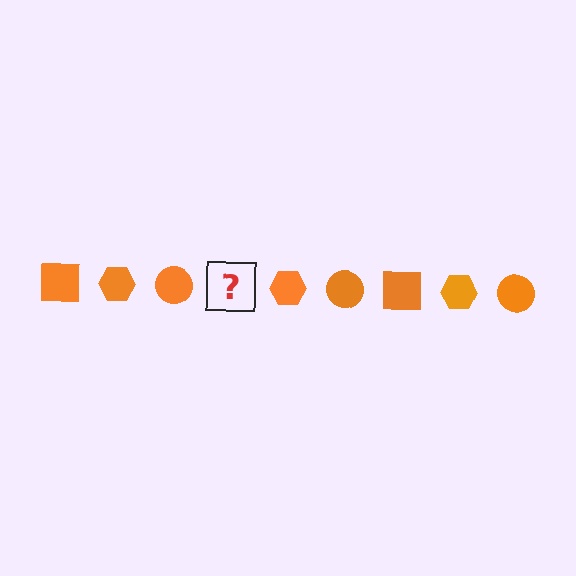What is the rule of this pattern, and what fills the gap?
The rule is that the pattern cycles through square, hexagon, circle shapes in orange. The gap should be filled with an orange square.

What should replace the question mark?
The question mark should be replaced with an orange square.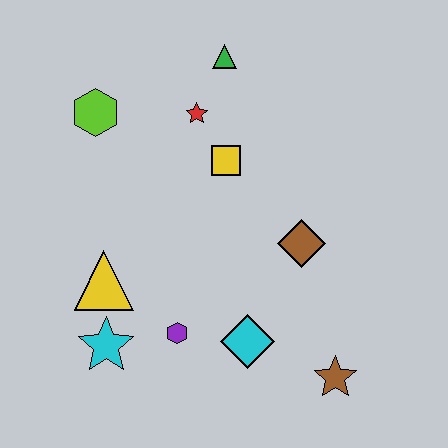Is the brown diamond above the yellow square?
No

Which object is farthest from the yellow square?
The brown star is farthest from the yellow square.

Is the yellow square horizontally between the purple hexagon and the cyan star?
No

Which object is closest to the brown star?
The cyan diamond is closest to the brown star.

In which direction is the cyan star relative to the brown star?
The cyan star is to the left of the brown star.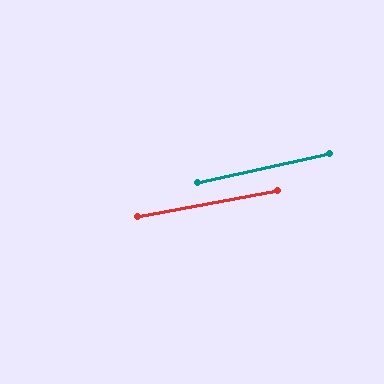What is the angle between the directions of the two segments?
Approximately 2 degrees.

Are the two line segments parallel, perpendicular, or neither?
Parallel — their directions differ by only 2.0°.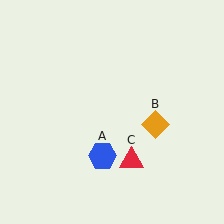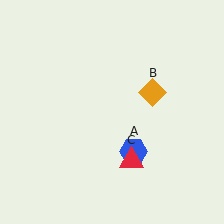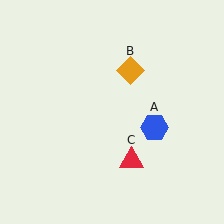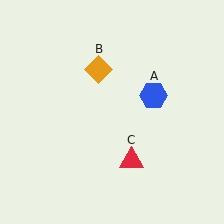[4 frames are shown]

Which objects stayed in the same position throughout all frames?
Red triangle (object C) remained stationary.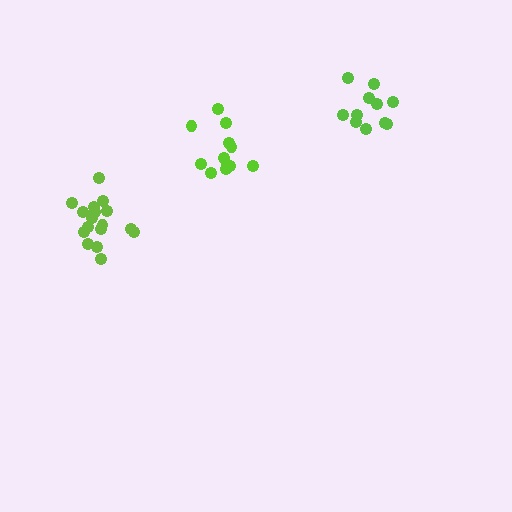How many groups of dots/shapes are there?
There are 3 groups.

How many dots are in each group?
Group 1: 17 dots, Group 2: 12 dots, Group 3: 11 dots (40 total).